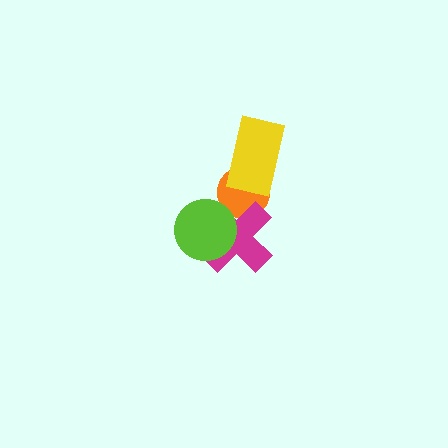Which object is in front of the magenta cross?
The lime circle is in front of the magenta cross.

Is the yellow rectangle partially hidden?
No, no other shape covers it.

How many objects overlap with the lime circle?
1 object overlaps with the lime circle.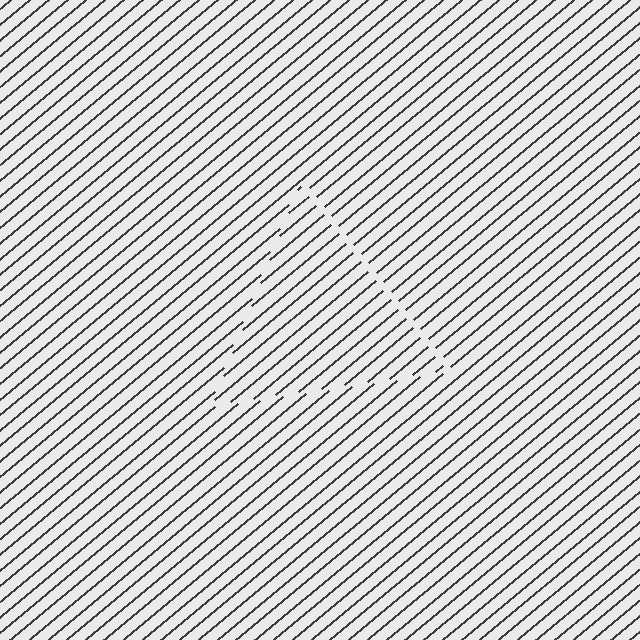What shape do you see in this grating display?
An illusory triangle. The interior of the shape contains the same grating, shifted by half a period — the contour is defined by the phase discontinuity where line-ends from the inner and outer gratings abut.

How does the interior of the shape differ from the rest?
The interior of the shape contains the same grating, shifted by half a period — the contour is defined by the phase discontinuity where line-ends from the inner and outer gratings abut.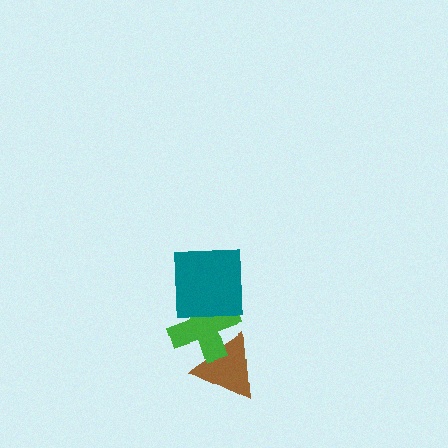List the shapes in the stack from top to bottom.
From top to bottom: the teal square, the green cross, the brown triangle.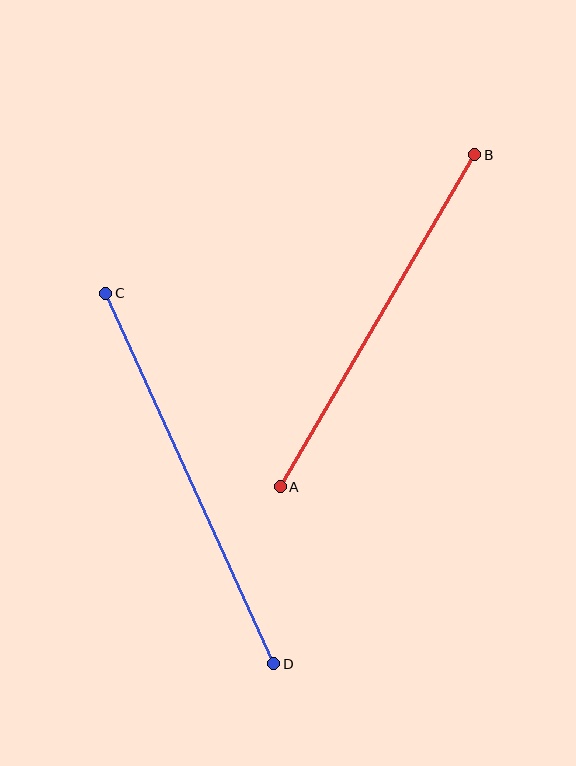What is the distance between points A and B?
The distance is approximately 385 pixels.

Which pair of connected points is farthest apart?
Points C and D are farthest apart.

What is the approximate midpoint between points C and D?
The midpoint is at approximately (190, 478) pixels.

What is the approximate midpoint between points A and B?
The midpoint is at approximately (377, 321) pixels.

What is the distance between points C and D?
The distance is approximately 406 pixels.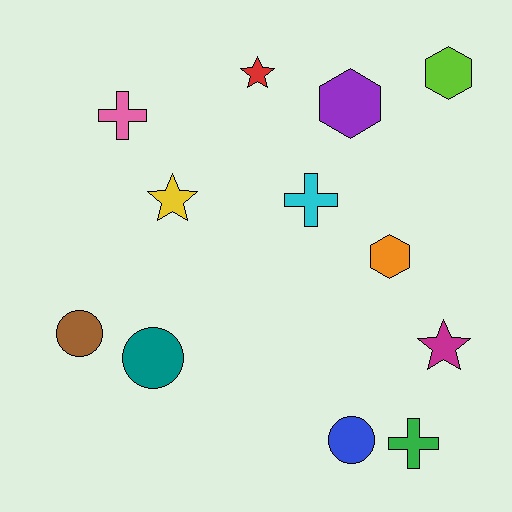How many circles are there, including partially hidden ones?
There are 3 circles.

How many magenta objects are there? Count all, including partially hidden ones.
There is 1 magenta object.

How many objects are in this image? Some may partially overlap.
There are 12 objects.